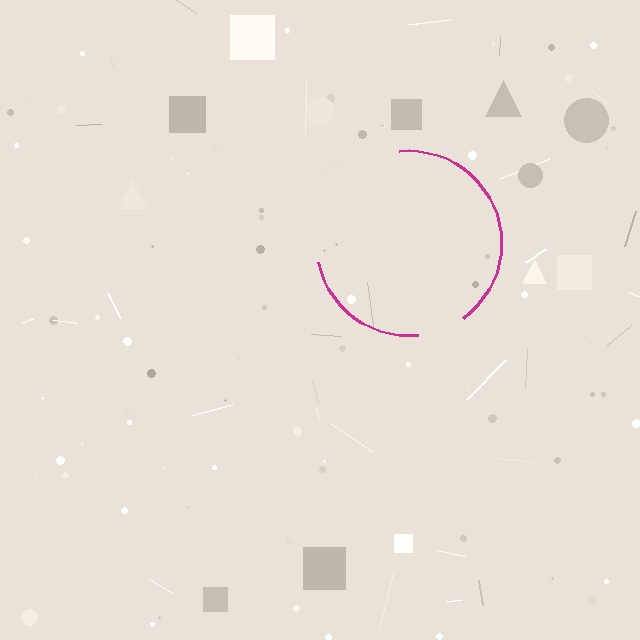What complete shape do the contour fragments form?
The contour fragments form a circle.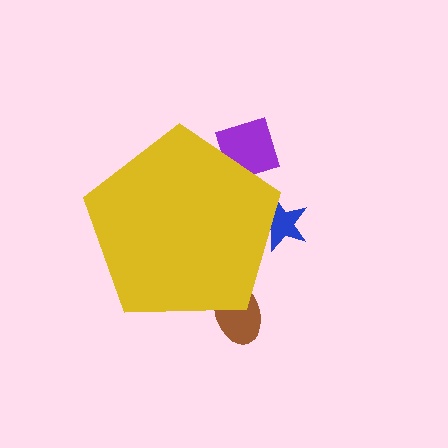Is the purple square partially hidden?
Yes, the purple square is partially hidden behind the yellow pentagon.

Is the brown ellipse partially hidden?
Yes, the brown ellipse is partially hidden behind the yellow pentagon.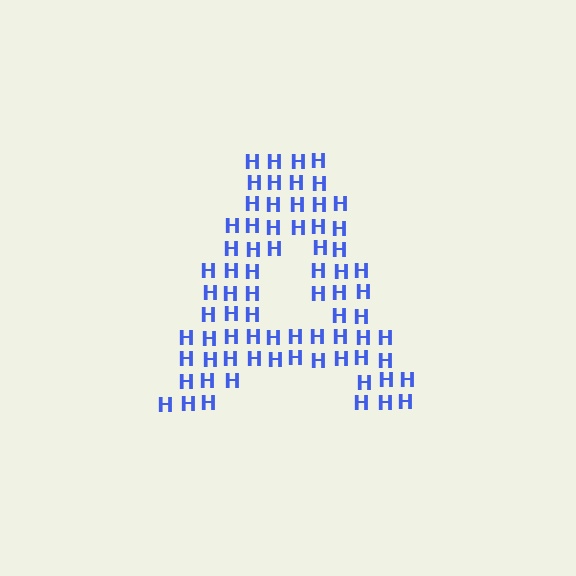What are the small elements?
The small elements are letter H's.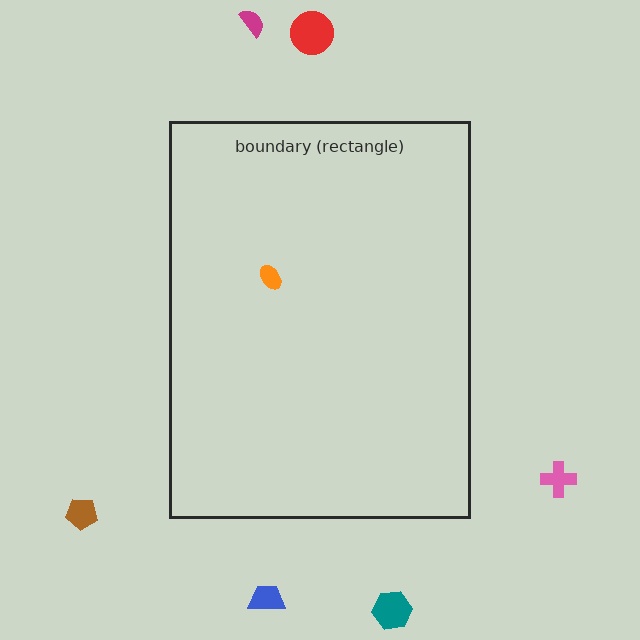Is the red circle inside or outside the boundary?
Outside.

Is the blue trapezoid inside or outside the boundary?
Outside.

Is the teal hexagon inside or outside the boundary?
Outside.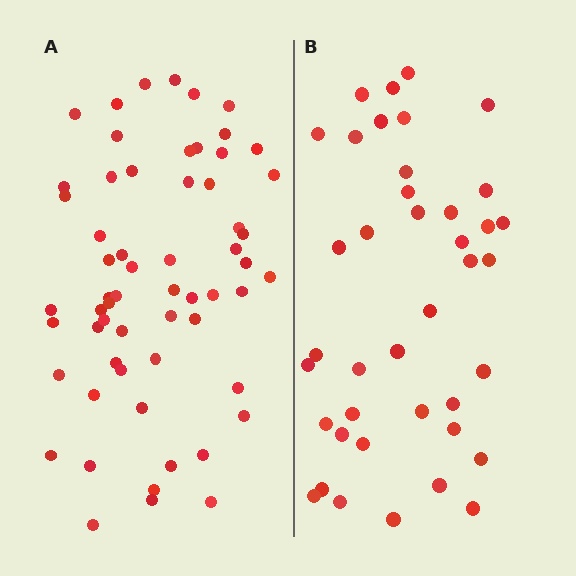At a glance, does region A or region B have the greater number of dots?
Region A (the left region) has more dots.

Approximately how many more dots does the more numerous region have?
Region A has approximately 20 more dots than region B.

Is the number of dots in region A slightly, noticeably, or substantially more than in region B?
Region A has substantially more. The ratio is roughly 1.5 to 1.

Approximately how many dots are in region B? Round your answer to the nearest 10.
About 40 dots.